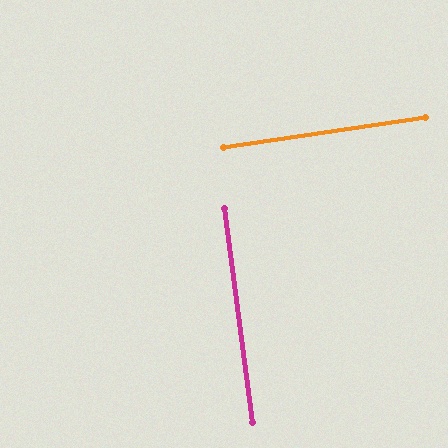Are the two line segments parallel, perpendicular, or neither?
Perpendicular — they meet at approximately 89°.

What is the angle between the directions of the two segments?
Approximately 89 degrees.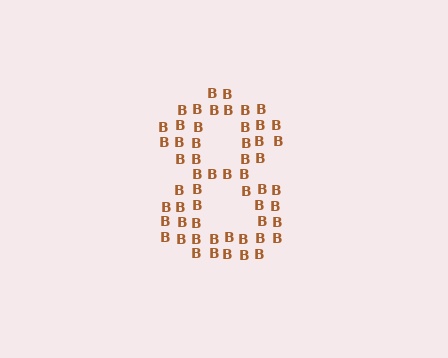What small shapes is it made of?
It is made of small letter B's.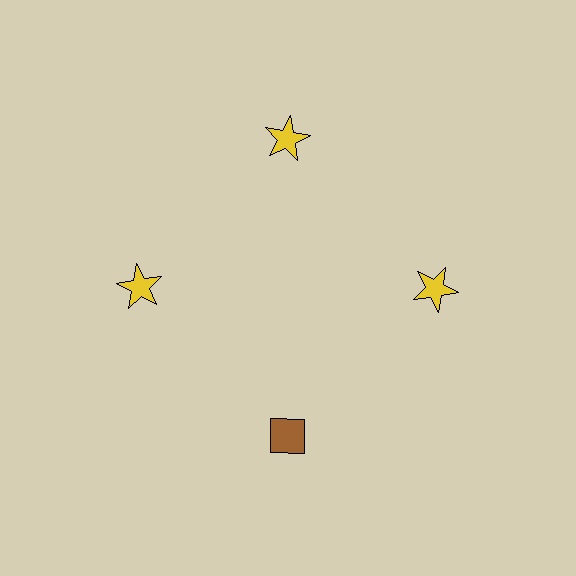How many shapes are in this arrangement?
There are 4 shapes arranged in a ring pattern.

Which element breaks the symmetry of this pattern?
The brown diamond at roughly the 6 o'clock position breaks the symmetry. All other shapes are yellow stars.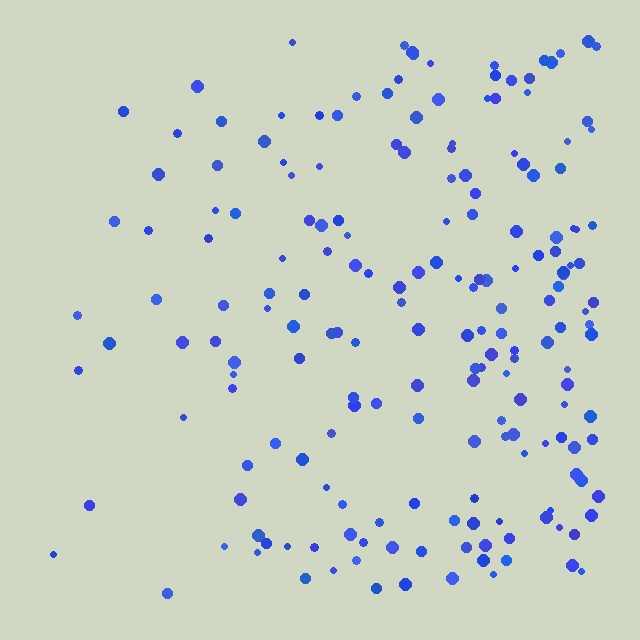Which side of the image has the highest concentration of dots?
The right.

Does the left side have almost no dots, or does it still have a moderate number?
Still a moderate number, just noticeably fewer than the right.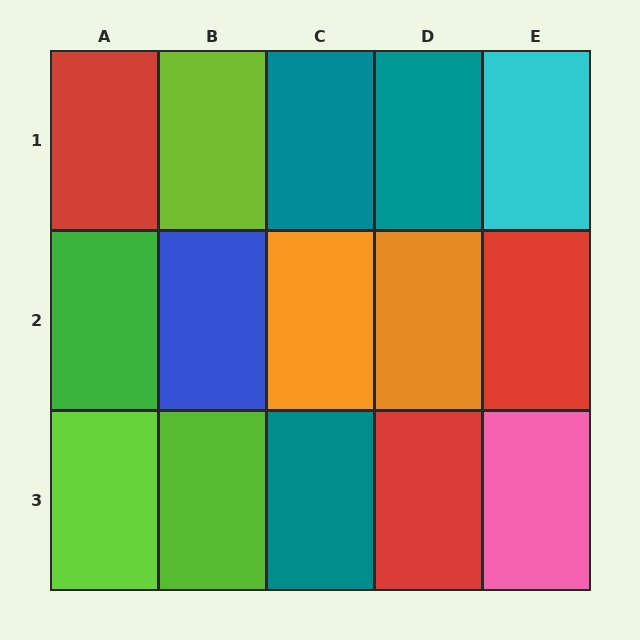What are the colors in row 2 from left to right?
Green, blue, orange, orange, red.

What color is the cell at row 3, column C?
Teal.